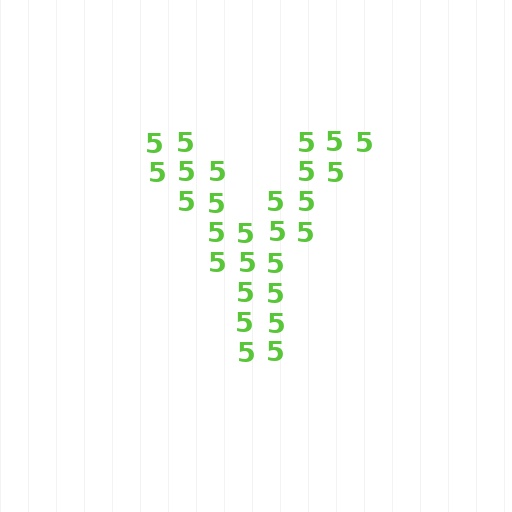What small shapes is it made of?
It is made of small digit 5's.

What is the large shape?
The large shape is the letter Y.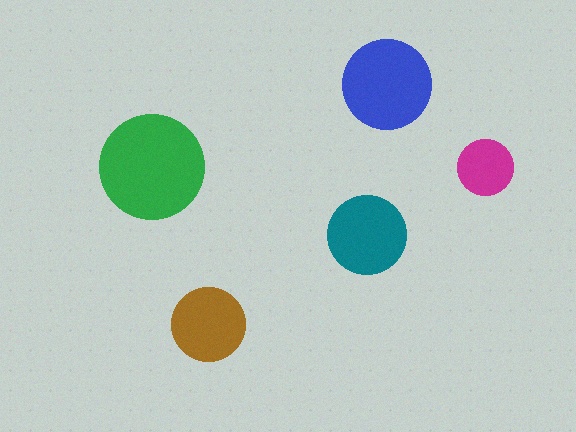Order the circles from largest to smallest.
the green one, the blue one, the teal one, the brown one, the magenta one.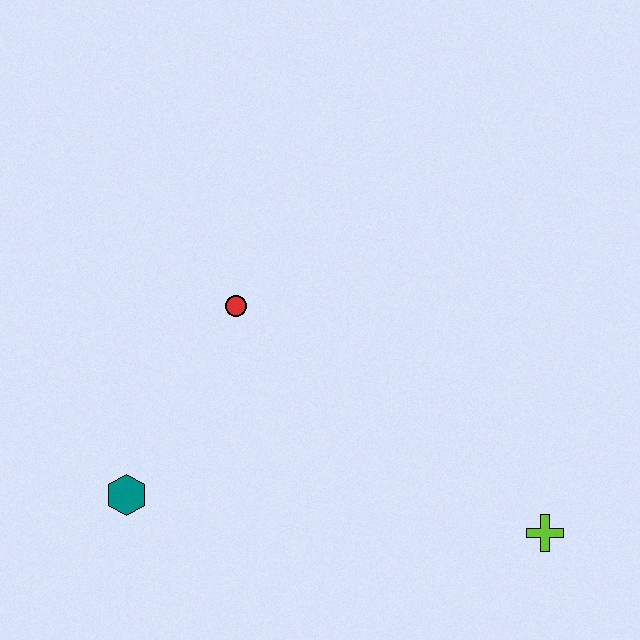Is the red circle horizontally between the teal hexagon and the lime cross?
Yes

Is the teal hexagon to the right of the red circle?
No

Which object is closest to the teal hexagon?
The red circle is closest to the teal hexagon.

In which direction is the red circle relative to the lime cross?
The red circle is to the left of the lime cross.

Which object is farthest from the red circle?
The lime cross is farthest from the red circle.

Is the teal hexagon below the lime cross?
No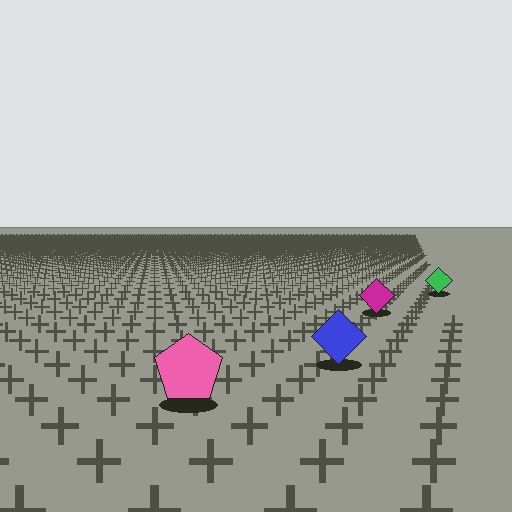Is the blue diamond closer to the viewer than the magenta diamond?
Yes. The blue diamond is closer — you can tell from the texture gradient: the ground texture is coarser near it.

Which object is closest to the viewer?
The pink pentagon is closest. The texture marks near it are larger and more spread out.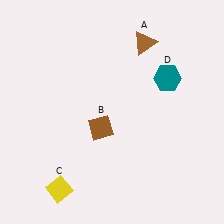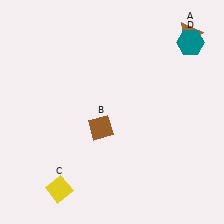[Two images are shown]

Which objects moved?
The objects that moved are: the brown triangle (A), the teal hexagon (D).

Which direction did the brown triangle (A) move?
The brown triangle (A) moved right.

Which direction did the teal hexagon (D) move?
The teal hexagon (D) moved up.